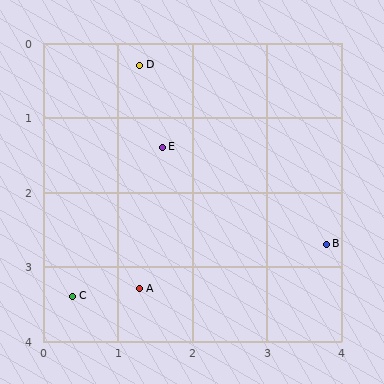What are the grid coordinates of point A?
Point A is at approximately (1.3, 3.3).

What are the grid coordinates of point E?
Point E is at approximately (1.6, 1.4).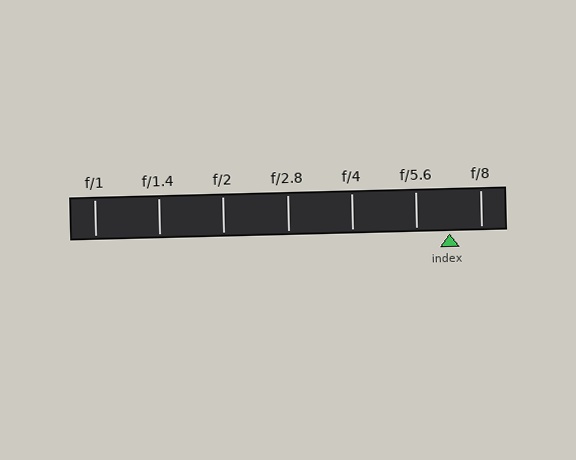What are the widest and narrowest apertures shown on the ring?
The widest aperture shown is f/1 and the narrowest is f/8.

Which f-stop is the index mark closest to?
The index mark is closest to f/8.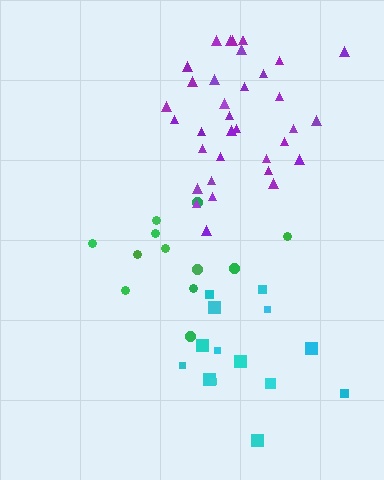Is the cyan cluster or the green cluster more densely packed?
Cyan.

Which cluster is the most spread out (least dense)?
Green.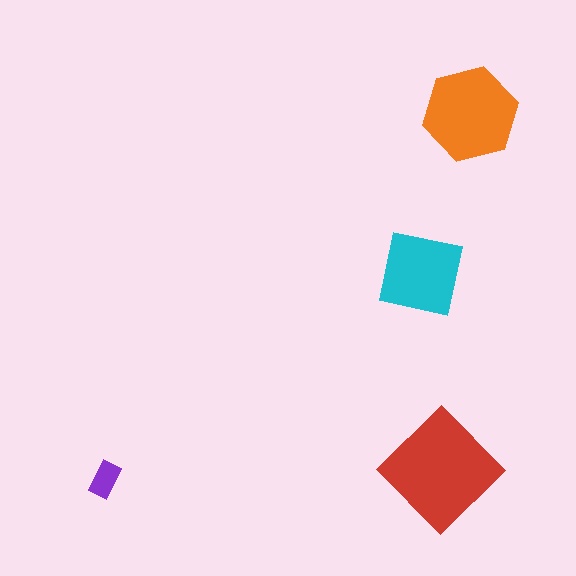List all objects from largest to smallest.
The red diamond, the orange hexagon, the cyan square, the purple rectangle.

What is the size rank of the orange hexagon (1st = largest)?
2nd.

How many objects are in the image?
There are 4 objects in the image.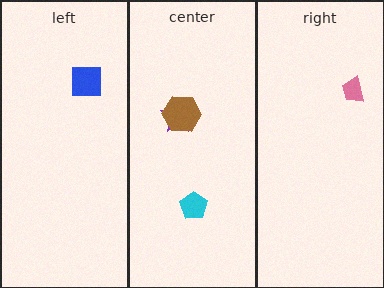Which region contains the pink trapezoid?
The right region.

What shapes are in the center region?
The purple star, the brown hexagon, the cyan pentagon.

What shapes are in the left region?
The blue square.